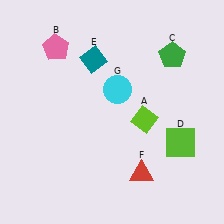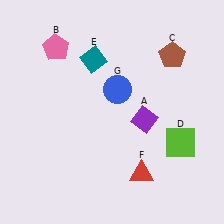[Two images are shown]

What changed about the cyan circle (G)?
In Image 1, G is cyan. In Image 2, it changed to blue.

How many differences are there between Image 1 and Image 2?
There are 3 differences between the two images.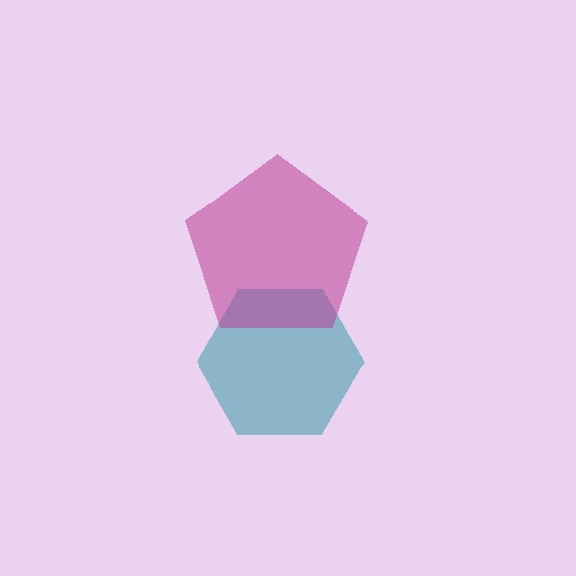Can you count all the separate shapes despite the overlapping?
Yes, there are 2 separate shapes.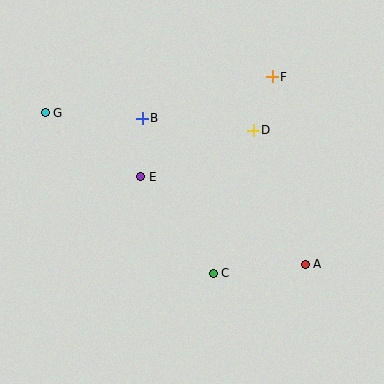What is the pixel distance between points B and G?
The distance between B and G is 97 pixels.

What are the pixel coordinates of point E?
Point E is at (141, 177).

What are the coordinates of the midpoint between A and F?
The midpoint between A and F is at (289, 170).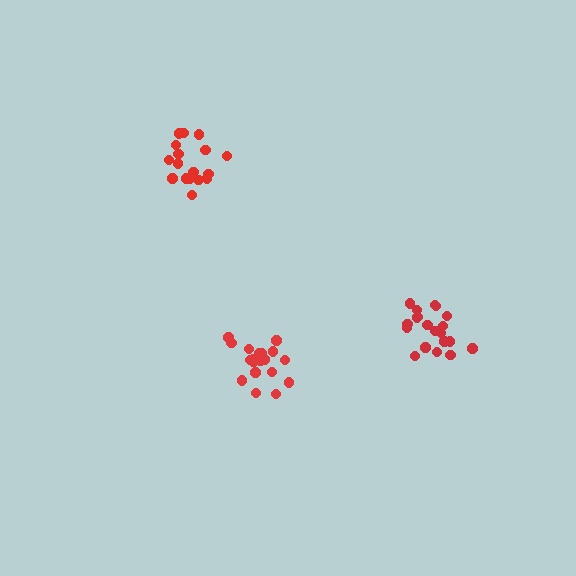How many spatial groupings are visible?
There are 3 spatial groupings.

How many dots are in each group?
Group 1: 19 dots, Group 2: 20 dots, Group 3: 17 dots (56 total).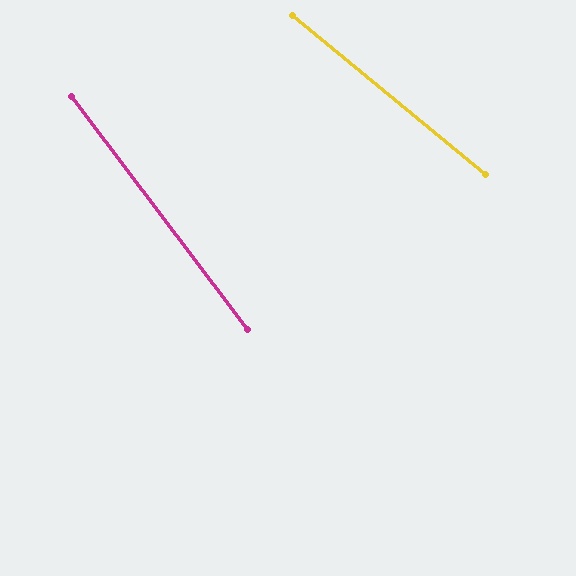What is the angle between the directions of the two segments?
Approximately 13 degrees.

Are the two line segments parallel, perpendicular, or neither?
Neither parallel nor perpendicular — they differ by about 13°.